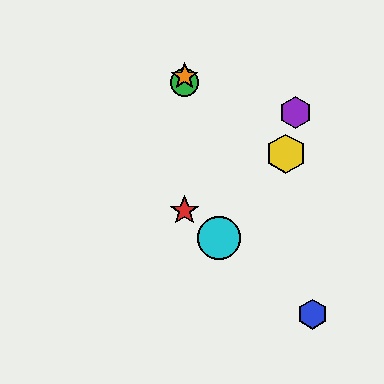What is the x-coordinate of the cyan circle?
The cyan circle is at x≈219.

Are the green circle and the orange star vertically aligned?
Yes, both are at x≈185.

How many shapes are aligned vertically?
3 shapes (the red star, the green circle, the orange star) are aligned vertically.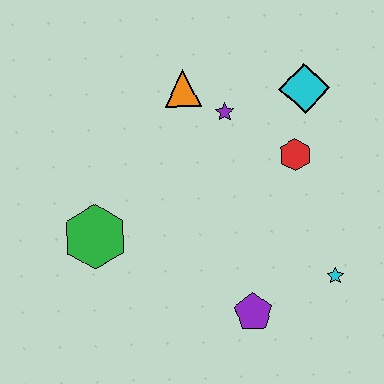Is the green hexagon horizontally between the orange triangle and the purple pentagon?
No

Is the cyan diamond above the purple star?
Yes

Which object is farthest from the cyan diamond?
The green hexagon is farthest from the cyan diamond.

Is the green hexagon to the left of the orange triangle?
Yes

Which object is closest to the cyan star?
The purple pentagon is closest to the cyan star.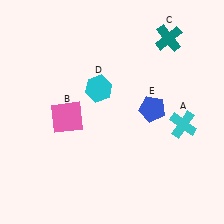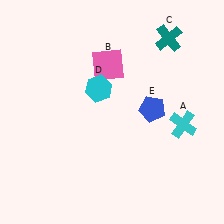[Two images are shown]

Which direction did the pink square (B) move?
The pink square (B) moved up.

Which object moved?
The pink square (B) moved up.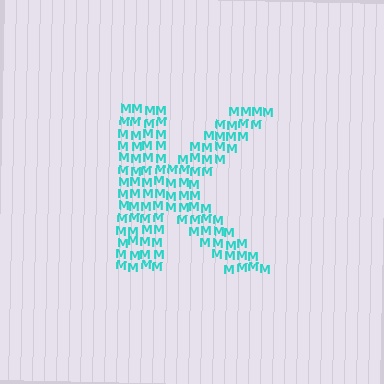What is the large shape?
The large shape is the letter K.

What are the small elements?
The small elements are letter M's.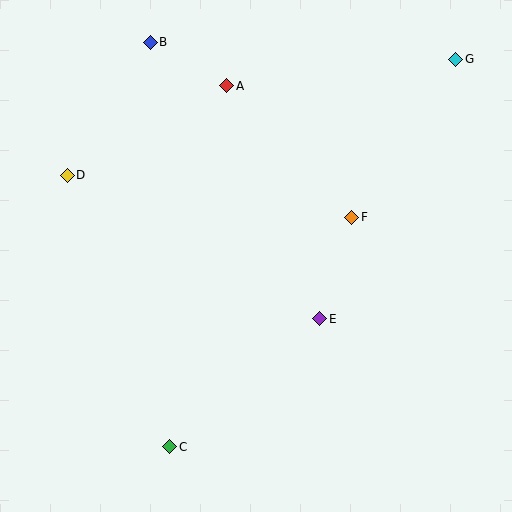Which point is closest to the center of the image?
Point E at (320, 319) is closest to the center.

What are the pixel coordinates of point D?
Point D is at (67, 175).